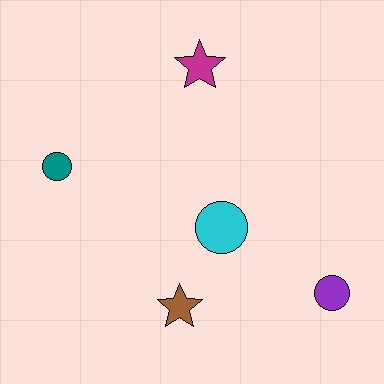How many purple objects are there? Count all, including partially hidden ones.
There is 1 purple object.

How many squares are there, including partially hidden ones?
There are no squares.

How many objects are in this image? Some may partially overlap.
There are 5 objects.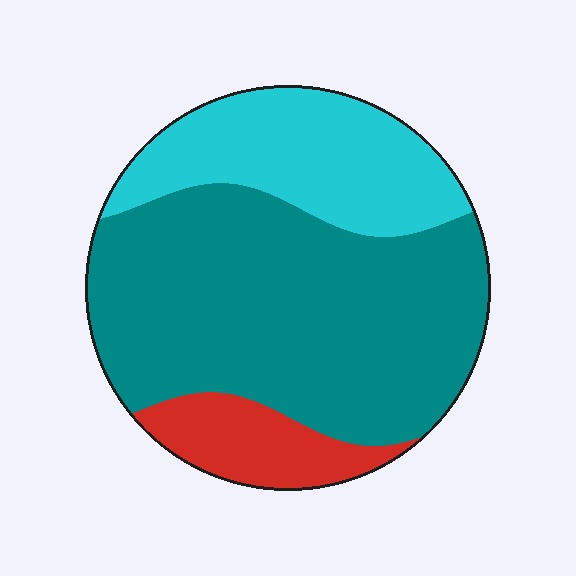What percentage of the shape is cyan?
Cyan takes up about one quarter (1/4) of the shape.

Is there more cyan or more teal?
Teal.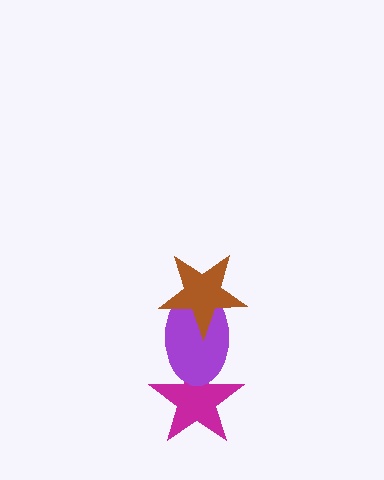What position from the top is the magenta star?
The magenta star is 3rd from the top.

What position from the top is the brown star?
The brown star is 1st from the top.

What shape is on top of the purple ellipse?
The brown star is on top of the purple ellipse.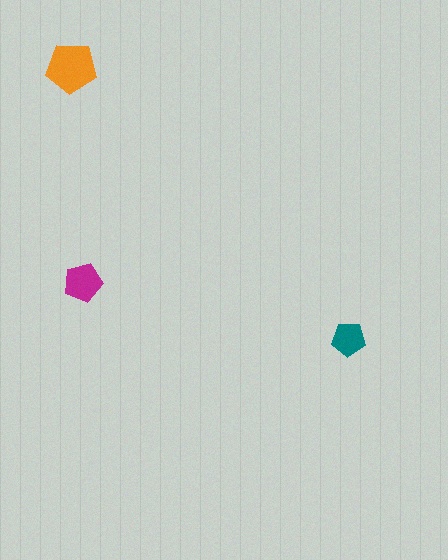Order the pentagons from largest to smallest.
the orange one, the magenta one, the teal one.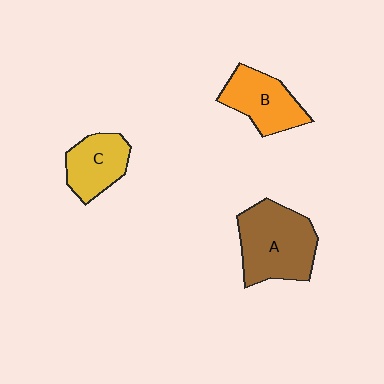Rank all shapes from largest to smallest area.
From largest to smallest: A (brown), B (orange), C (yellow).